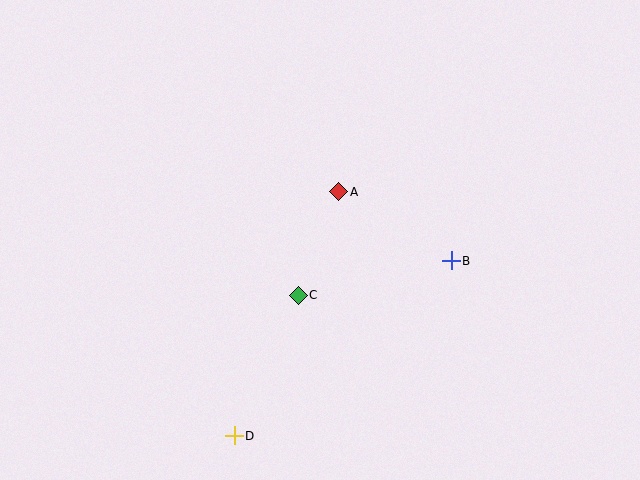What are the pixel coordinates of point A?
Point A is at (339, 192).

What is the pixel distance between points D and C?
The distance between D and C is 154 pixels.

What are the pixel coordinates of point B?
Point B is at (451, 261).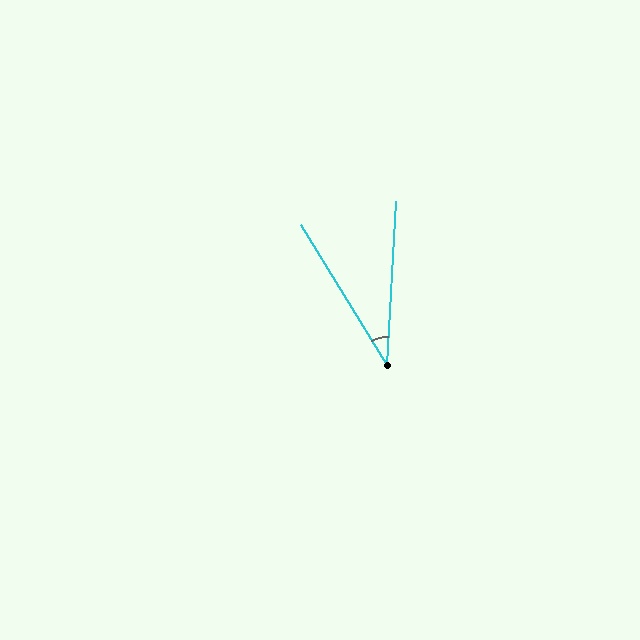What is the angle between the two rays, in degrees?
Approximately 35 degrees.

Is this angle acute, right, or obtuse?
It is acute.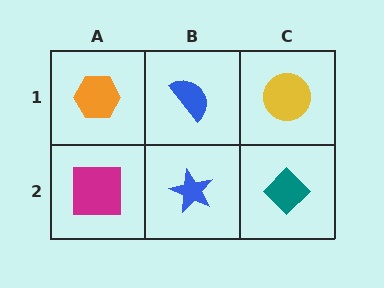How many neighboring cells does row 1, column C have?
2.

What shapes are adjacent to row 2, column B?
A blue semicircle (row 1, column B), a magenta square (row 2, column A), a teal diamond (row 2, column C).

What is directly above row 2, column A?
An orange hexagon.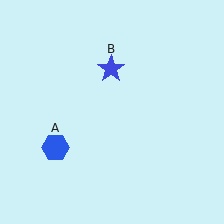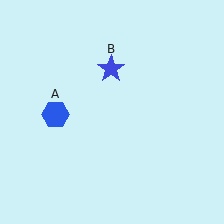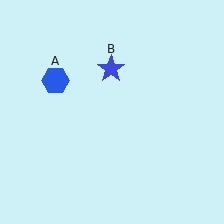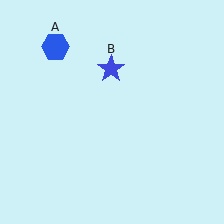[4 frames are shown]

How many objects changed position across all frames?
1 object changed position: blue hexagon (object A).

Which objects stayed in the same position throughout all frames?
Blue star (object B) remained stationary.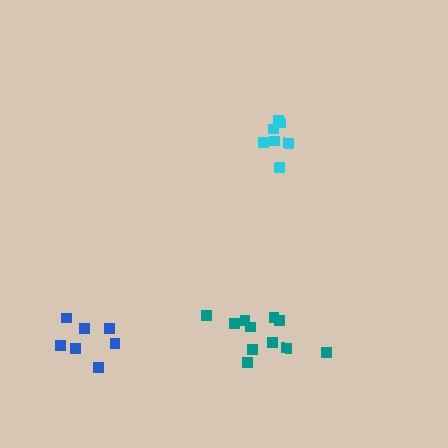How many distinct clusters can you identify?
There are 3 distinct clusters.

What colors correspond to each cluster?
The clusters are colored: teal, cyan, blue.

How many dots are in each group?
Group 1: 11 dots, Group 2: 7 dots, Group 3: 7 dots (25 total).